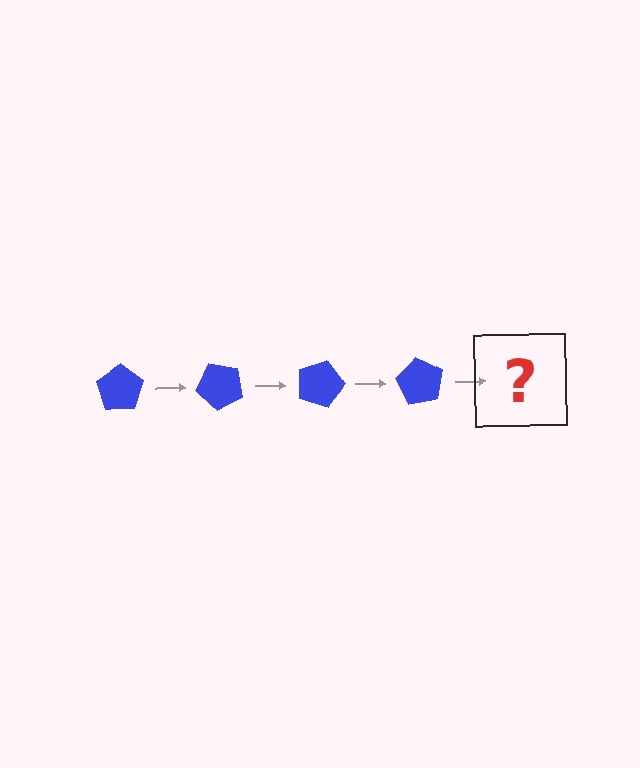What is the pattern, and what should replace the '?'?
The pattern is that the pentagon rotates 45 degrees each step. The '?' should be a blue pentagon rotated 180 degrees.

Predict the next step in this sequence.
The next step is a blue pentagon rotated 180 degrees.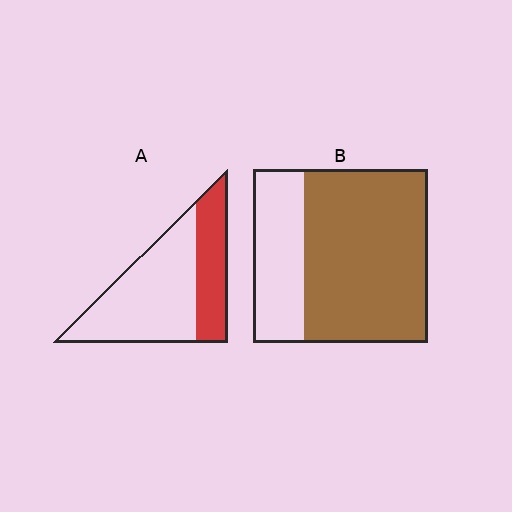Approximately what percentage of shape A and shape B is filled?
A is approximately 35% and B is approximately 70%.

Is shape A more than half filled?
No.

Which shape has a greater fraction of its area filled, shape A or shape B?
Shape B.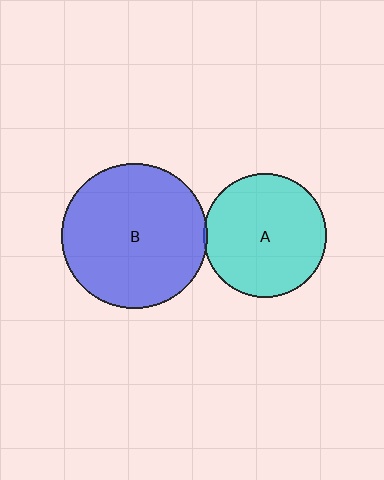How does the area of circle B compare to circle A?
Approximately 1.4 times.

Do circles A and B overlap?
Yes.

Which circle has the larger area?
Circle B (blue).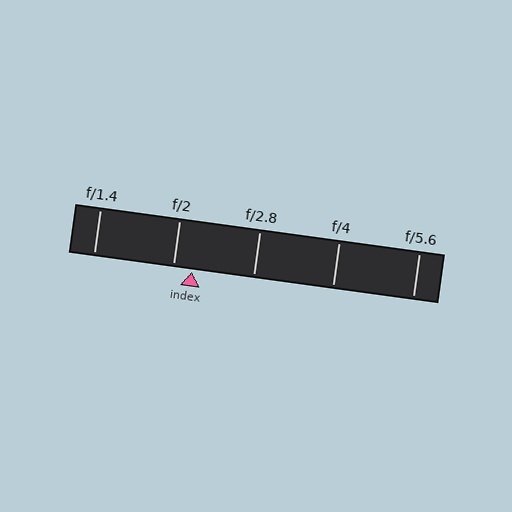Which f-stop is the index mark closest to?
The index mark is closest to f/2.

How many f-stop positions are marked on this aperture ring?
There are 5 f-stop positions marked.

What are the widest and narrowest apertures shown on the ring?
The widest aperture shown is f/1.4 and the narrowest is f/5.6.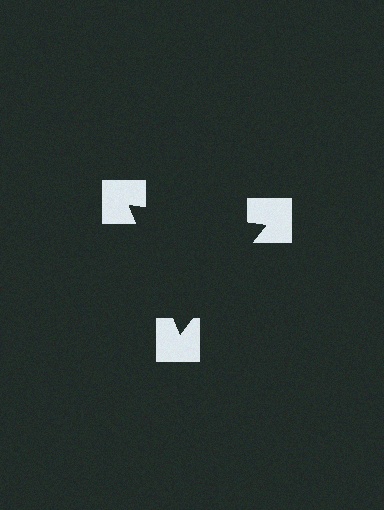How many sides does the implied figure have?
3 sides.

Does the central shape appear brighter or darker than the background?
It typically appears slightly darker than the background, even though no actual brightness change is drawn.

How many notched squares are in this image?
There are 3 — one at each vertex of the illusory triangle.